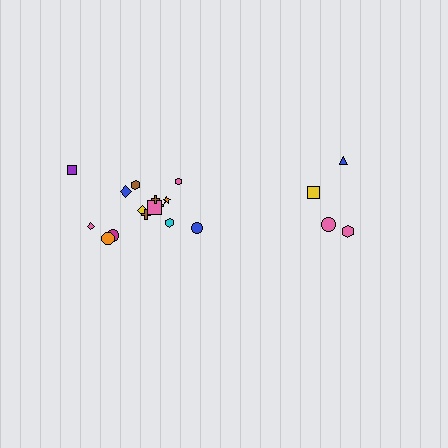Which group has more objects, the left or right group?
The left group.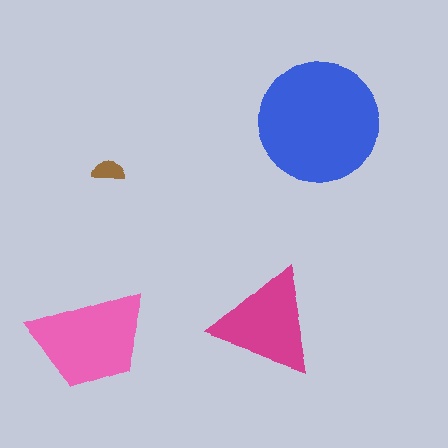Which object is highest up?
The blue circle is topmost.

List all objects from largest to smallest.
The blue circle, the pink trapezoid, the magenta triangle, the brown semicircle.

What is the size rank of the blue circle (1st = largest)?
1st.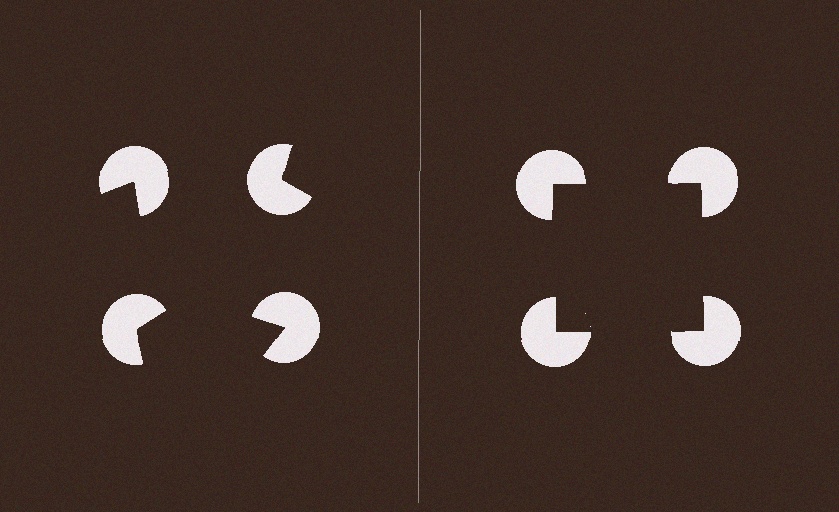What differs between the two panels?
The pac-man discs are positioned identically on both sides; only the wedge orientations differ. On the right they align to a square; on the left they are misaligned.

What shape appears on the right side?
An illusory square.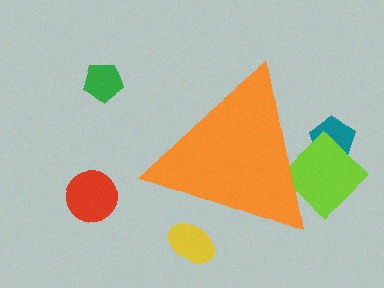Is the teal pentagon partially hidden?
Yes, the teal pentagon is partially hidden behind the orange triangle.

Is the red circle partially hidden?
No, the red circle is fully visible.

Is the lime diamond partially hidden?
Yes, the lime diamond is partially hidden behind the orange triangle.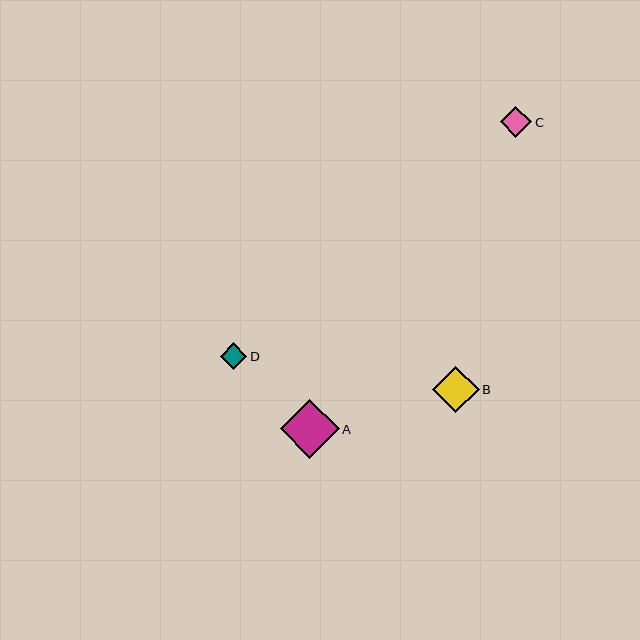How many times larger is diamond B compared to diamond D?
Diamond B is approximately 1.8 times the size of diamond D.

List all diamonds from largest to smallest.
From largest to smallest: A, B, C, D.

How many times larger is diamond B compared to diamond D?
Diamond B is approximately 1.8 times the size of diamond D.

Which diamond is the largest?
Diamond A is the largest with a size of approximately 59 pixels.